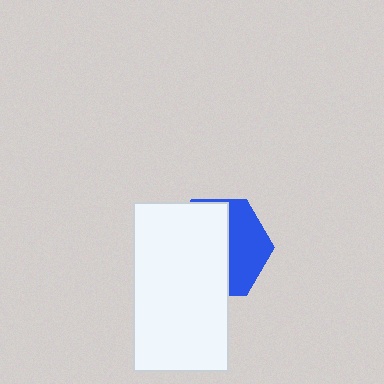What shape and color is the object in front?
The object in front is a white rectangle.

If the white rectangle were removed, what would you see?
You would see the complete blue hexagon.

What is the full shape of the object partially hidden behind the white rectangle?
The partially hidden object is a blue hexagon.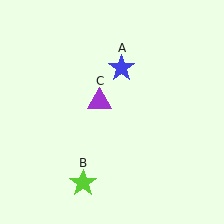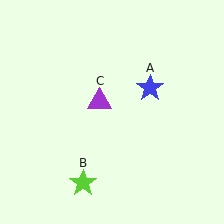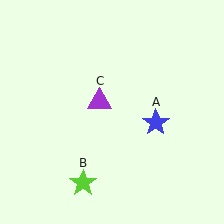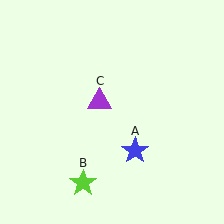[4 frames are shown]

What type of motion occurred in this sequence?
The blue star (object A) rotated clockwise around the center of the scene.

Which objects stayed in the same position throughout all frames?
Lime star (object B) and purple triangle (object C) remained stationary.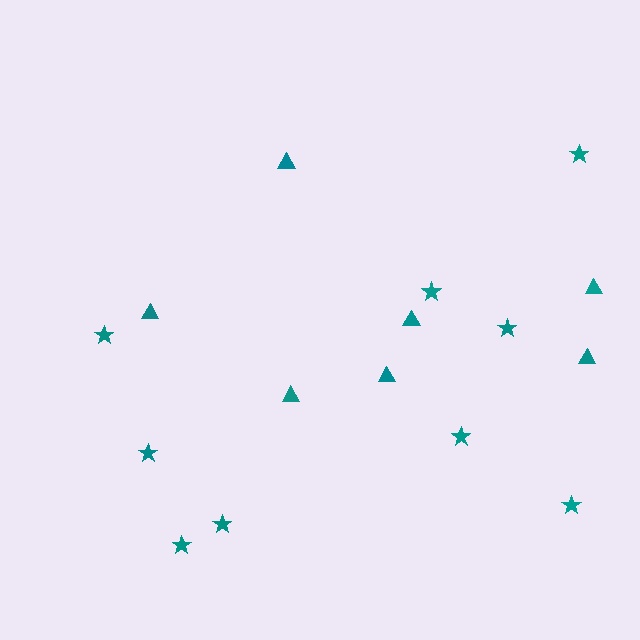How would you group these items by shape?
There are 2 groups: one group of stars (9) and one group of triangles (7).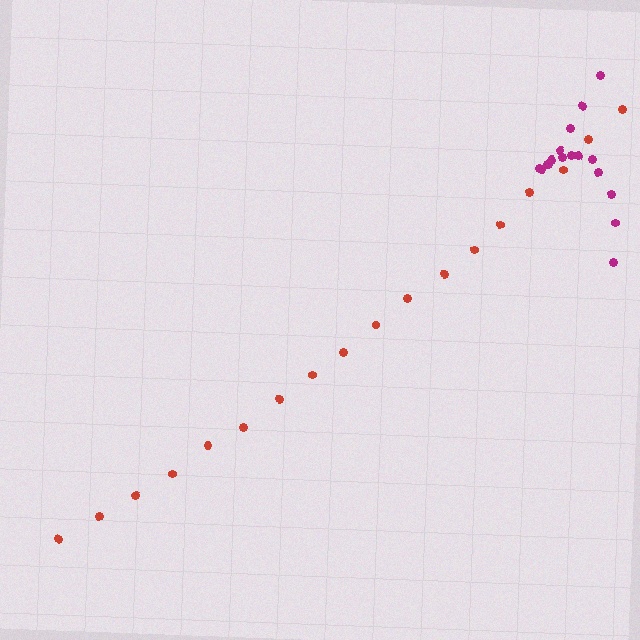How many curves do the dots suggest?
There are 2 distinct paths.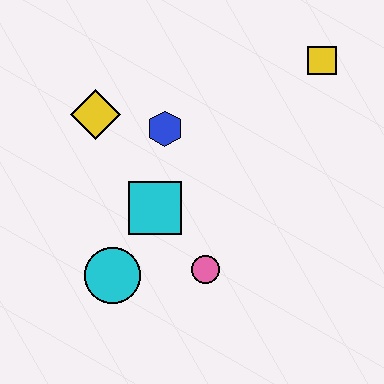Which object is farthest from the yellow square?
The cyan circle is farthest from the yellow square.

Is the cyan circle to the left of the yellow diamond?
No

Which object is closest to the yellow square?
The blue hexagon is closest to the yellow square.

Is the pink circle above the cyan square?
No